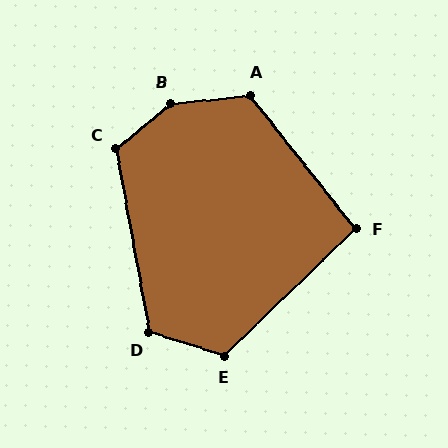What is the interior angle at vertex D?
Approximately 118 degrees (obtuse).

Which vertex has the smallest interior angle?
F, at approximately 96 degrees.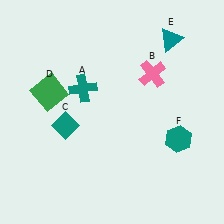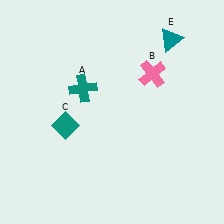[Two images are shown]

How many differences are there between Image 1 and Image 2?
There are 2 differences between the two images.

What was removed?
The green square (D), the teal hexagon (F) were removed in Image 2.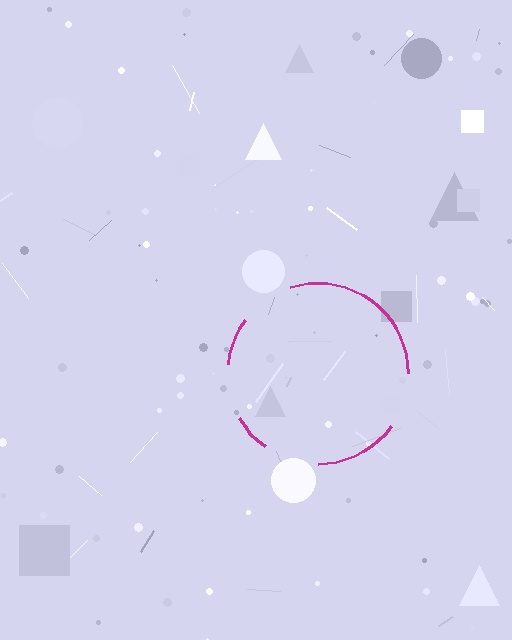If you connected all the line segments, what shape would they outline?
They would outline a circle.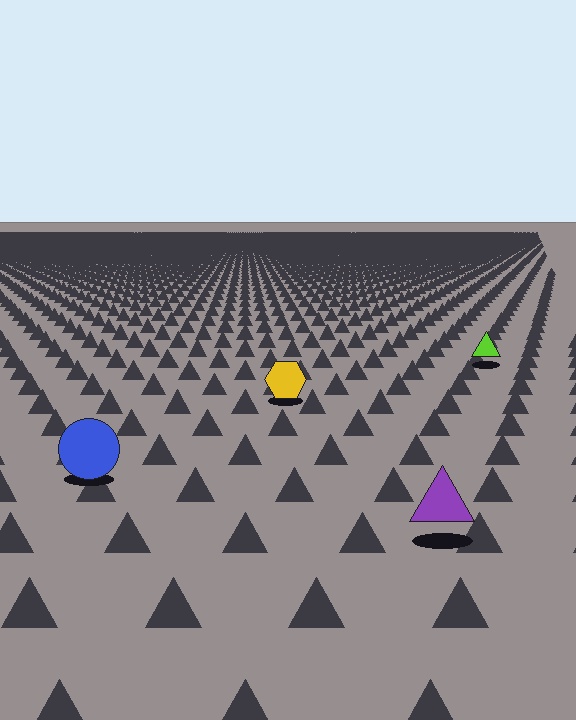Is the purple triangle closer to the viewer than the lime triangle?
Yes. The purple triangle is closer — you can tell from the texture gradient: the ground texture is coarser near it.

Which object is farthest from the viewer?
The lime triangle is farthest from the viewer. It appears smaller and the ground texture around it is denser.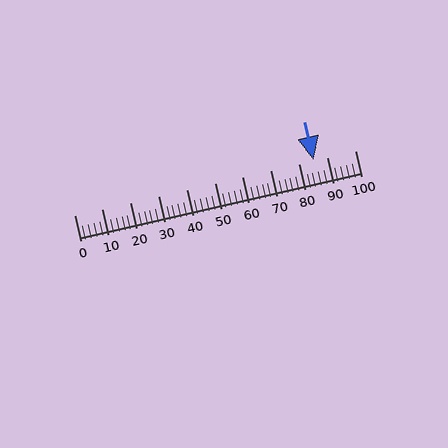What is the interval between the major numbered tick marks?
The major tick marks are spaced 10 units apart.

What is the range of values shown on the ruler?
The ruler shows values from 0 to 100.